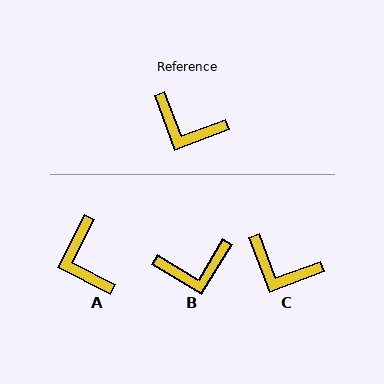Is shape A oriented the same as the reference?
No, it is off by about 47 degrees.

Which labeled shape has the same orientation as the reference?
C.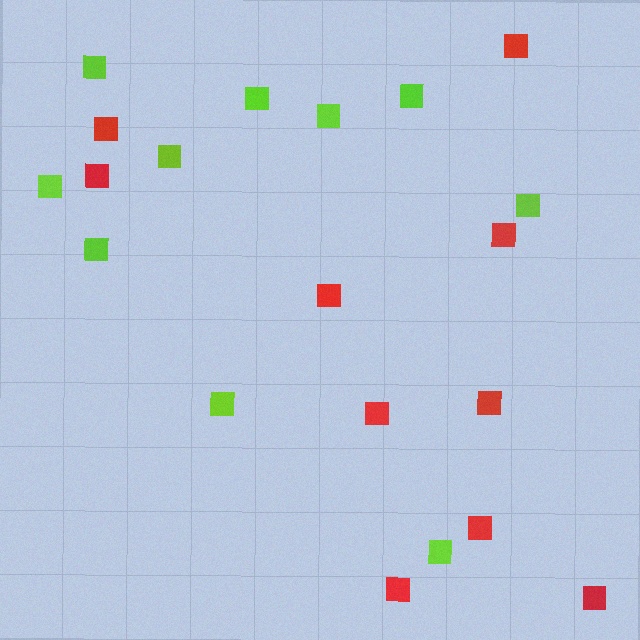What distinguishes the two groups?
There are 2 groups: one group of lime squares (10) and one group of red squares (10).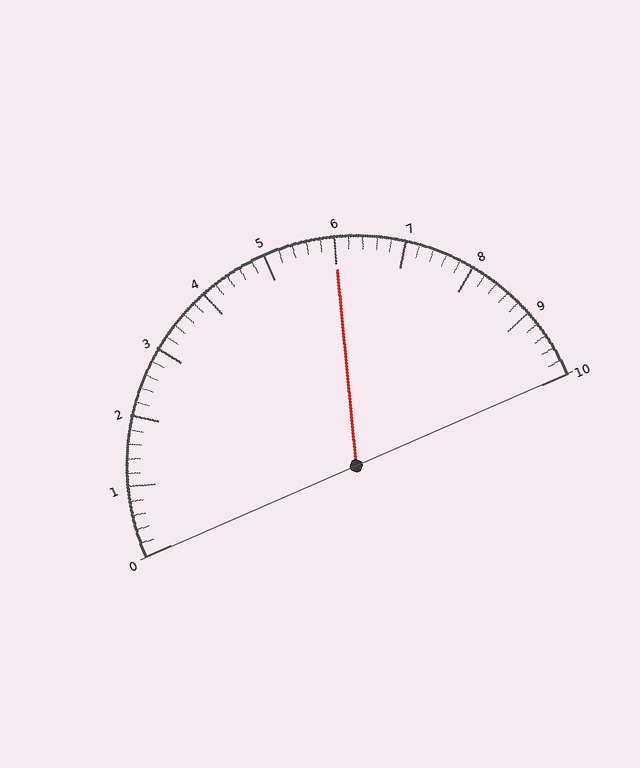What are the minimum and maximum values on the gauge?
The gauge ranges from 0 to 10.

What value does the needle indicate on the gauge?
The needle indicates approximately 6.0.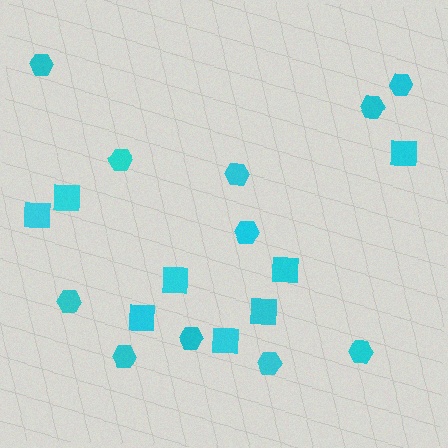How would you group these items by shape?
There are 2 groups: one group of squares (8) and one group of hexagons (11).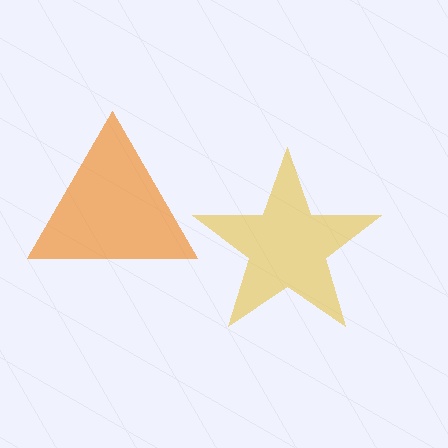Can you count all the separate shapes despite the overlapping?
Yes, there are 2 separate shapes.